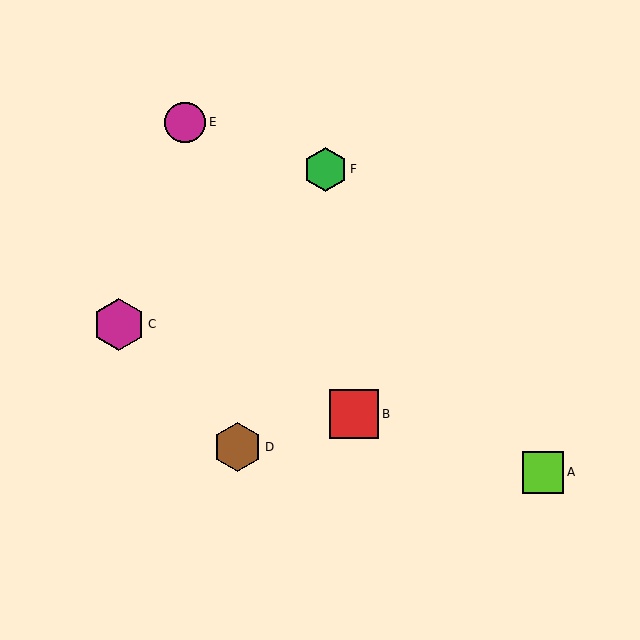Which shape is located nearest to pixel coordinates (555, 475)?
The lime square (labeled A) at (543, 472) is nearest to that location.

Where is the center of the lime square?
The center of the lime square is at (543, 472).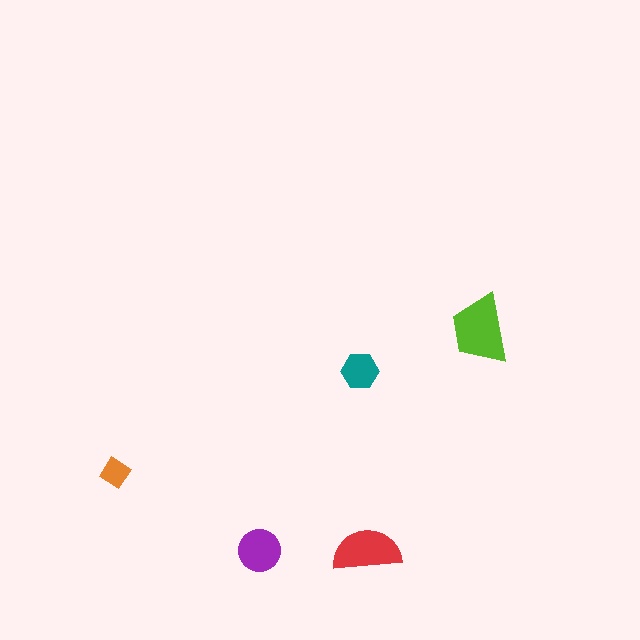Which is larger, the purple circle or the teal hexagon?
The purple circle.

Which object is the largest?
The lime trapezoid.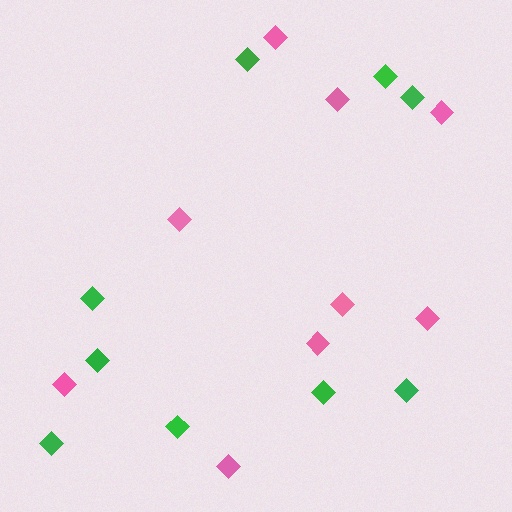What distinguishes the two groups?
There are 2 groups: one group of pink diamonds (9) and one group of green diamonds (9).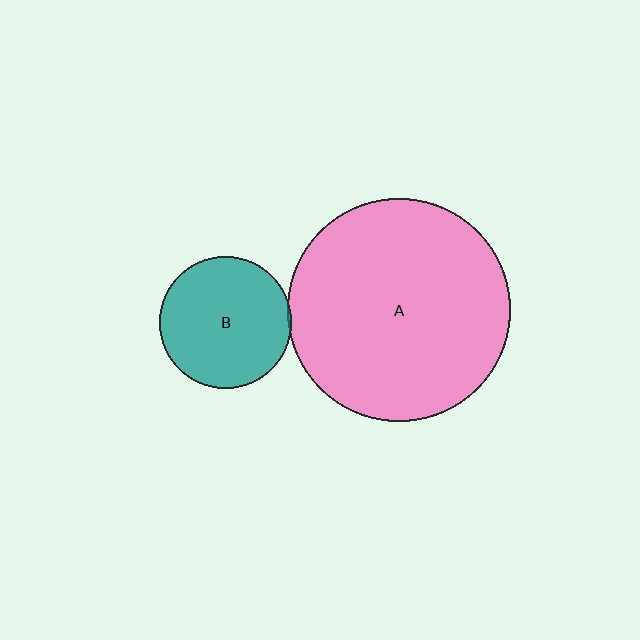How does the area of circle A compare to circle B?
Approximately 2.9 times.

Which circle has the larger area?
Circle A (pink).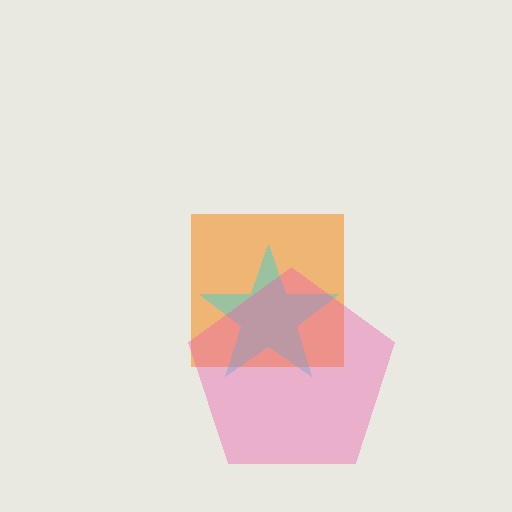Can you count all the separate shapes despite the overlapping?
Yes, there are 3 separate shapes.